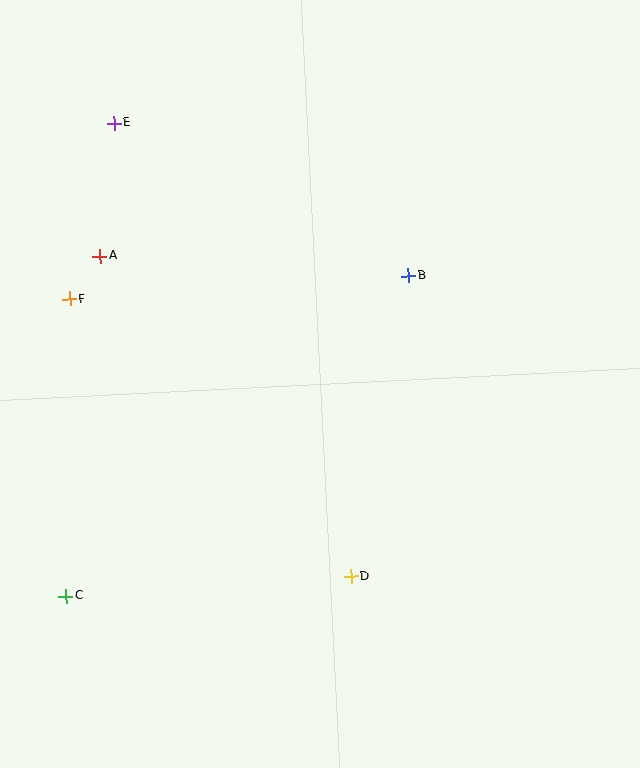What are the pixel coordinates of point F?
Point F is at (69, 299).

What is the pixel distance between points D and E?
The distance between D and E is 511 pixels.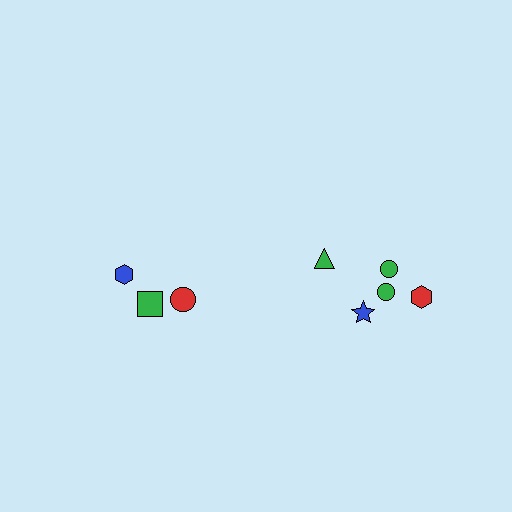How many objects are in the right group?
There are 5 objects.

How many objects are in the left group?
There are 3 objects.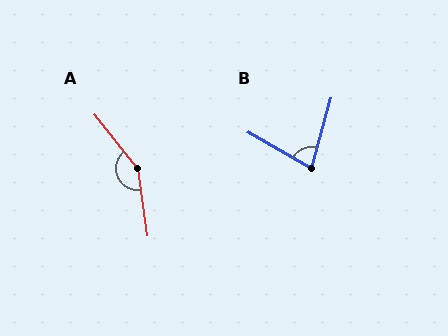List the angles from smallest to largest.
B (76°), A (150°).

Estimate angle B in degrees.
Approximately 76 degrees.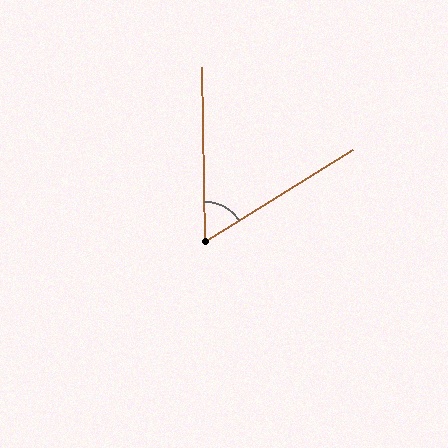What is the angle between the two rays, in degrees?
Approximately 59 degrees.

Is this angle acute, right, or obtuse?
It is acute.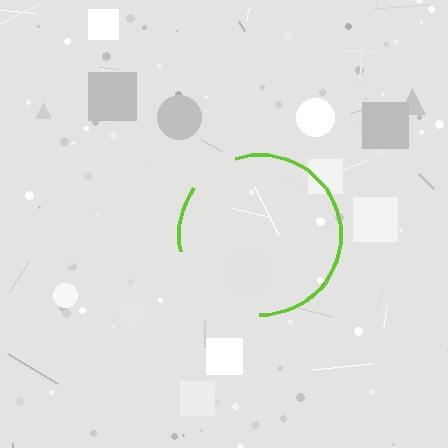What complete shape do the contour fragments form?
The contour fragments form a circle.